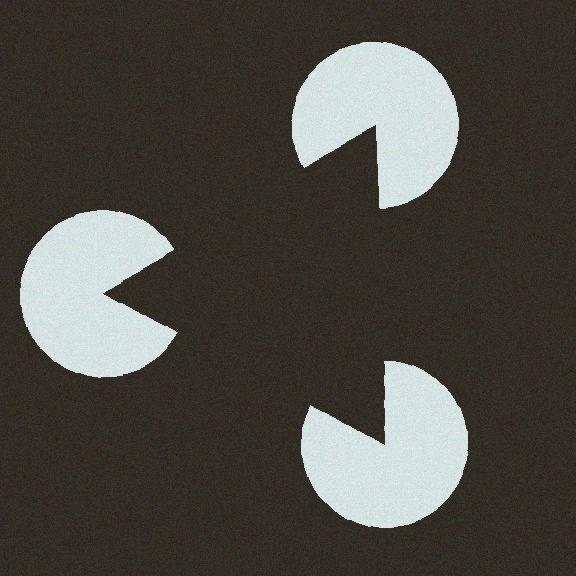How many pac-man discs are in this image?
There are 3 — one at each vertex of the illusory triangle.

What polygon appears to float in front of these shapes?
An illusory triangle — its edges are inferred from the aligned wedge cuts in the pac-man discs, not physically drawn.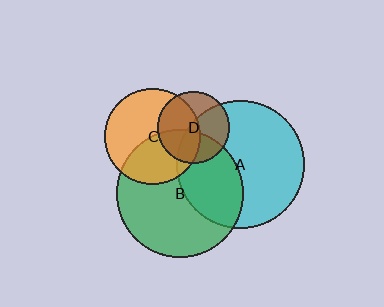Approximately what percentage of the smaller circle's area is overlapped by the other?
Approximately 40%.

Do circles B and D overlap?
Yes.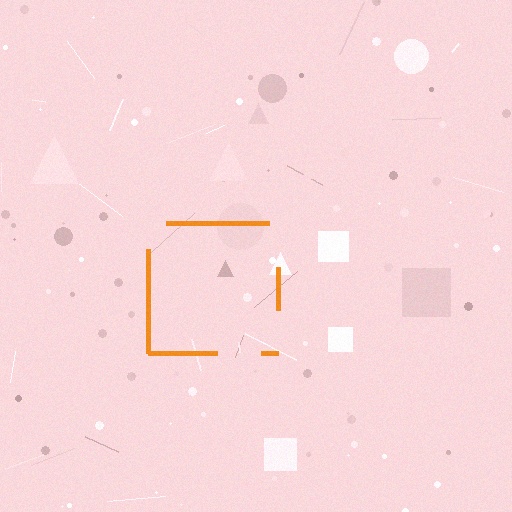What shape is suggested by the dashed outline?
The dashed outline suggests a square.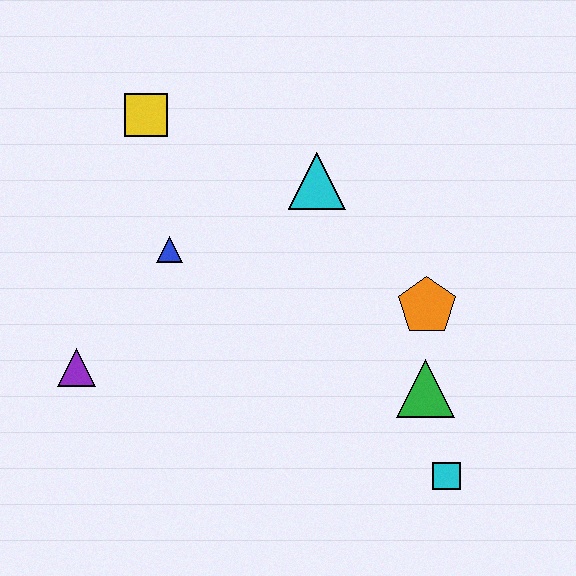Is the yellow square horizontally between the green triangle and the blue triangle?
No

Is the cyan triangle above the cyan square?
Yes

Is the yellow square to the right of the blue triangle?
No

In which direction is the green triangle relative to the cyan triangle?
The green triangle is below the cyan triangle.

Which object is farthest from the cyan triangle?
The cyan square is farthest from the cyan triangle.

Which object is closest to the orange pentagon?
The green triangle is closest to the orange pentagon.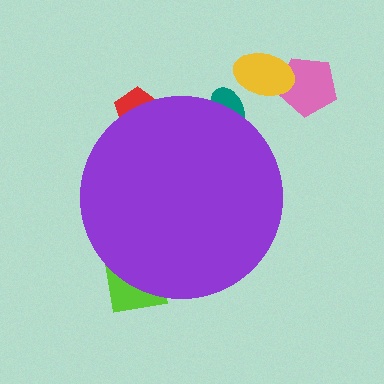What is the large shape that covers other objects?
A purple circle.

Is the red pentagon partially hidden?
Yes, the red pentagon is partially hidden behind the purple circle.